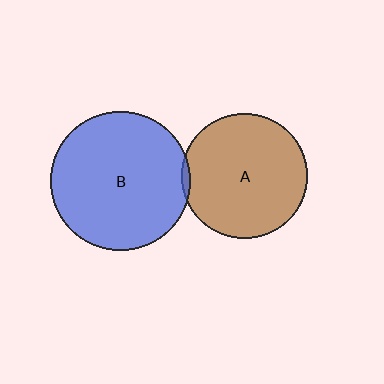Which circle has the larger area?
Circle B (blue).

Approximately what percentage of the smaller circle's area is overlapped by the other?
Approximately 5%.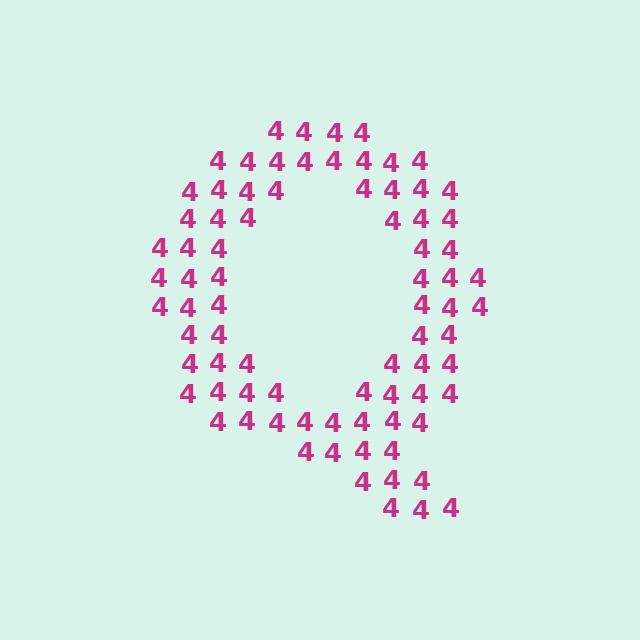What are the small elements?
The small elements are digit 4's.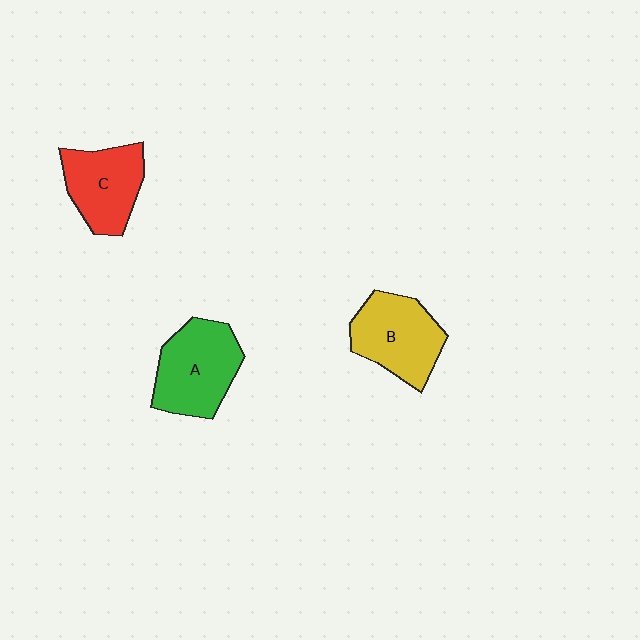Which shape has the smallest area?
Shape C (red).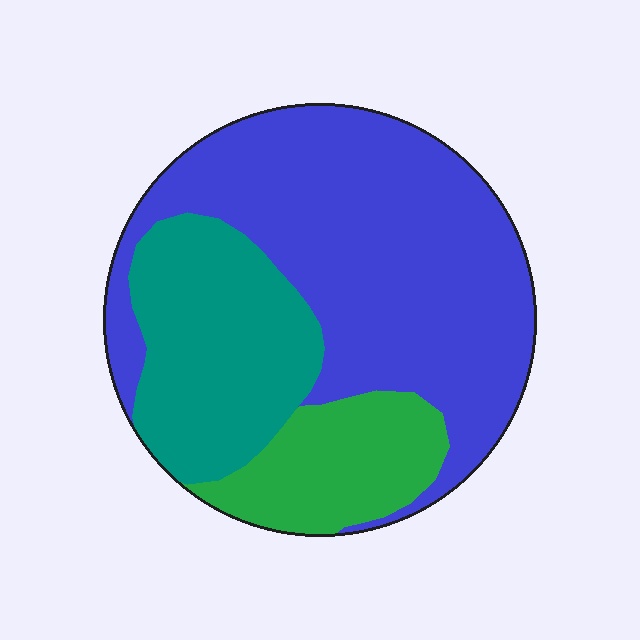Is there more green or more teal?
Teal.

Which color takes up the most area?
Blue, at roughly 60%.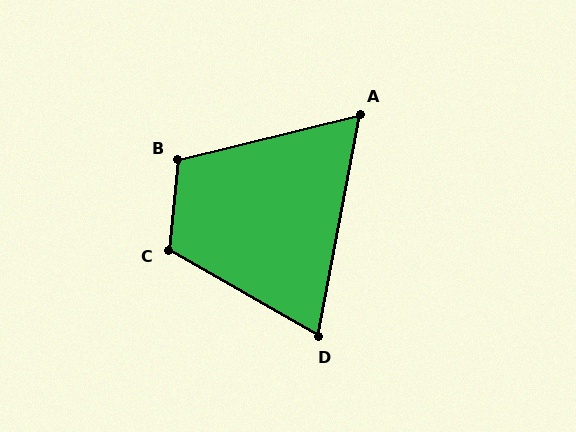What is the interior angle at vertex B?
Approximately 109 degrees (obtuse).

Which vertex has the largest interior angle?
C, at approximately 114 degrees.